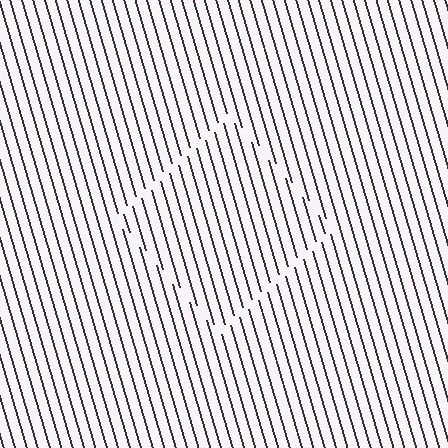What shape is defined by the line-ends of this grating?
An illusory square. The interior of the shape contains the same grating, shifted by half a period — the contour is defined by the phase discontinuity where line-ends from the inner and outer gratings abut.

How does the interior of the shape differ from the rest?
The interior of the shape contains the same grating, shifted by half a period — the contour is defined by the phase discontinuity where line-ends from the inner and outer gratings abut.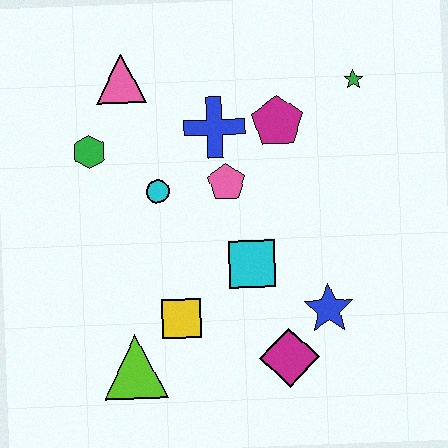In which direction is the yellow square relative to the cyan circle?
The yellow square is below the cyan circle.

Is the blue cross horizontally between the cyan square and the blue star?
No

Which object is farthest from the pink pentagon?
The lime triangle is farthest from the pink pentagon.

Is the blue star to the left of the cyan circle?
No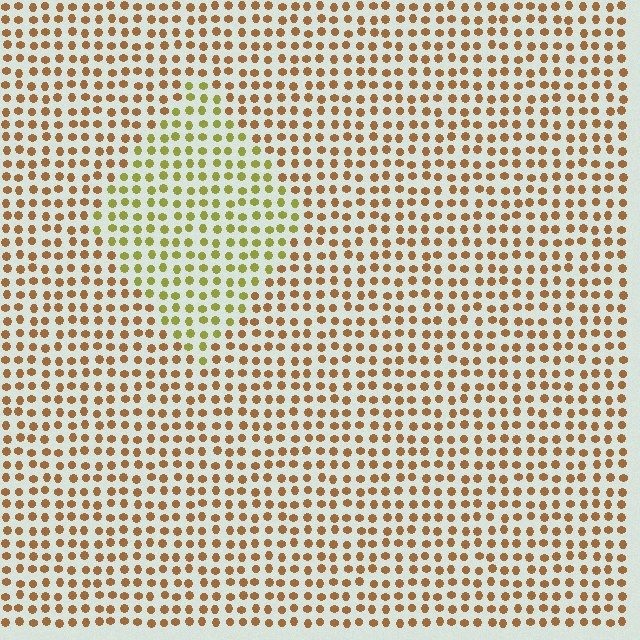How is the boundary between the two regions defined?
The boundary is defined purely by a slight shift in hue (about 40 degrees). Spacing, size, and orientation are identical on both sides.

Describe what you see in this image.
The image is filled with small brown elements in a uniform arrangement. A diamond-shaped region is visible where the elements are tinted to a slightly different hue, forming a subtle color boundary.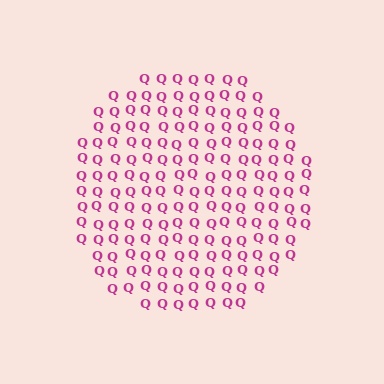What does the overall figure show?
The overall figure shows a circle.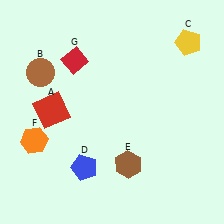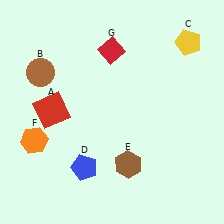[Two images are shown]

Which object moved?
The red diamond (G) moved right.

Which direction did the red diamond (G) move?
The red diamond (G) moved right.